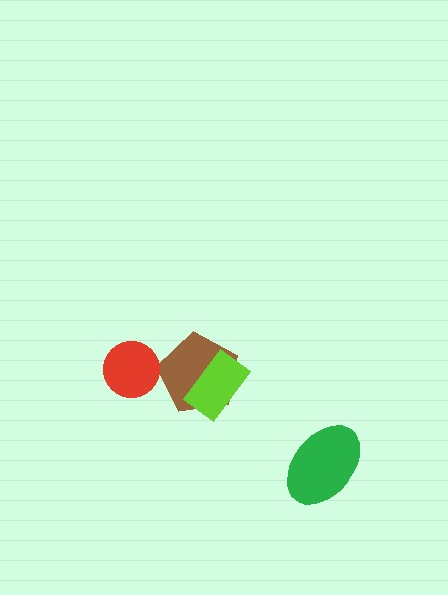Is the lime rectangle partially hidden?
No, no other shape covers it.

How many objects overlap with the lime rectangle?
1 object overlaps with the lime rectangle.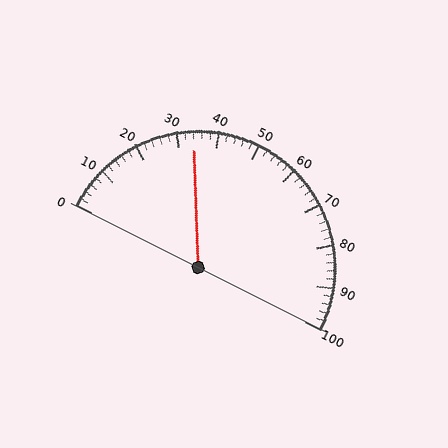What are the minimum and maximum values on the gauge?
The gauge ranges from 0 to 100.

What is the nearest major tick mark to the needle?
The nearest major tick mark is 30.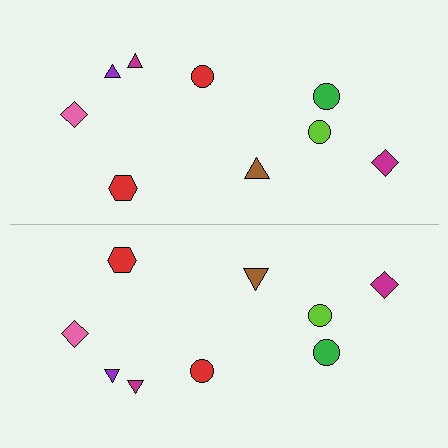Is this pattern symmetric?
Yes, this pattern has bilateral (reflection) symmetry.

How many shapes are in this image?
There are 18 shapes in this image.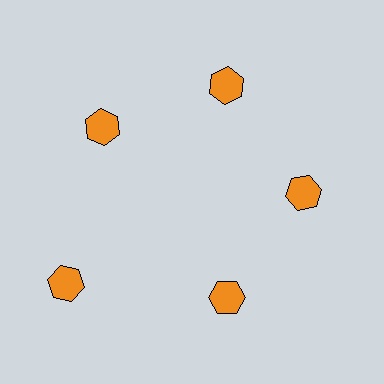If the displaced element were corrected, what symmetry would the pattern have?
It would have 5-fold rotational symmetry — the pattern would map onto itself every 72 degrees.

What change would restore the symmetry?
The symmetry would be restored by moving it inward, back onto the ring so that all 5 hexagons sit at equal angles and equal distance from the center.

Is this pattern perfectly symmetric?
No. The 5 orange hexagons are arranged in a ring, but one element near the 8 o'clock position is pushed outward from the center, breaking the 5-fold rotational symmetry.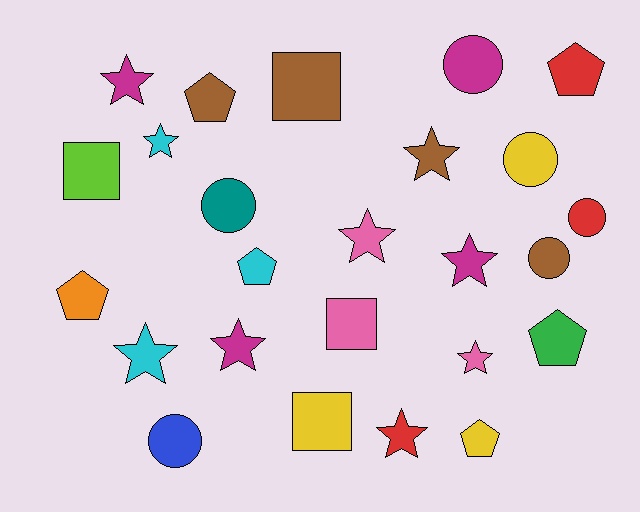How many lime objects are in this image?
There is 1 lime object.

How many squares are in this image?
There are 4 squares.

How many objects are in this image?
There are 25 objects.